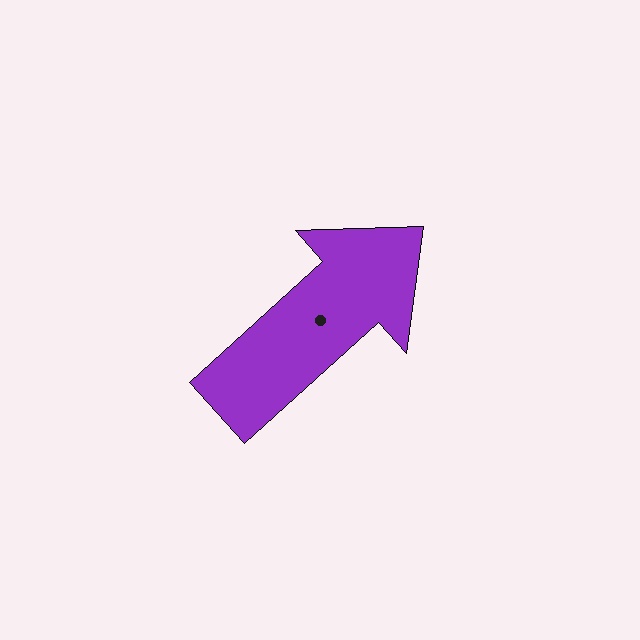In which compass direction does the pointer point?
Northeast.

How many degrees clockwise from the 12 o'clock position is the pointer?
Approximately 48 degrees.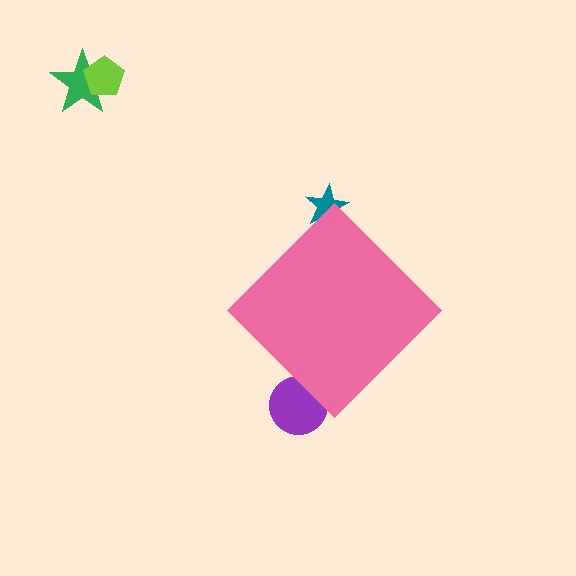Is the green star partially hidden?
No, the green star is fully visible.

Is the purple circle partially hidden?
Yes, the purple circle is partially hidden behind the pink diamond.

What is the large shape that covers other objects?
A pink diamond.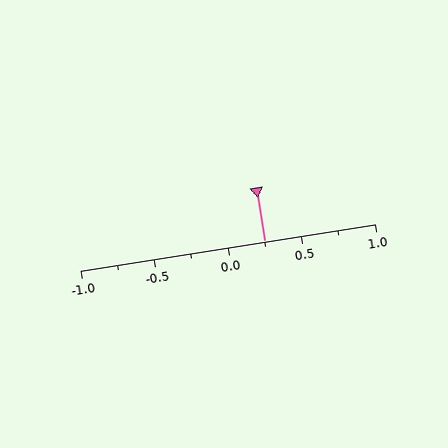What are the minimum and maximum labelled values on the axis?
The axis runs from -1.0 to 1.0.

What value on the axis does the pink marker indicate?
The marker indicates approximately 0.25.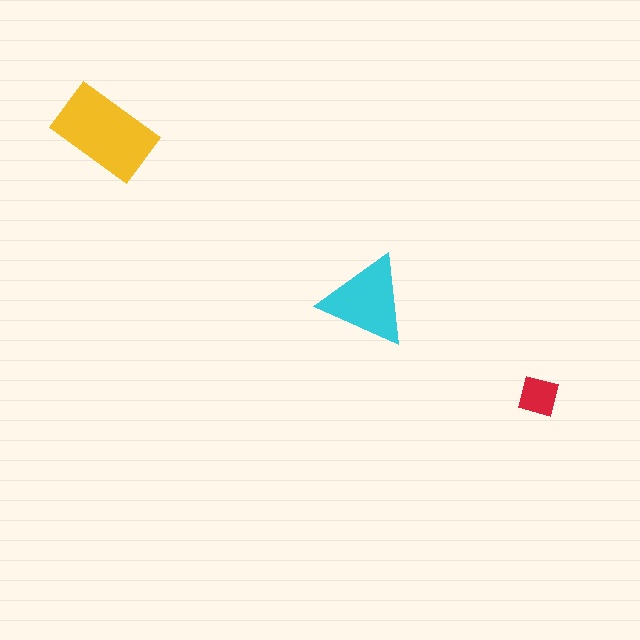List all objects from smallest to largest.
The red square, the cyan triangle, the yellow rectangle.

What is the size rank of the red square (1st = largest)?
3rd.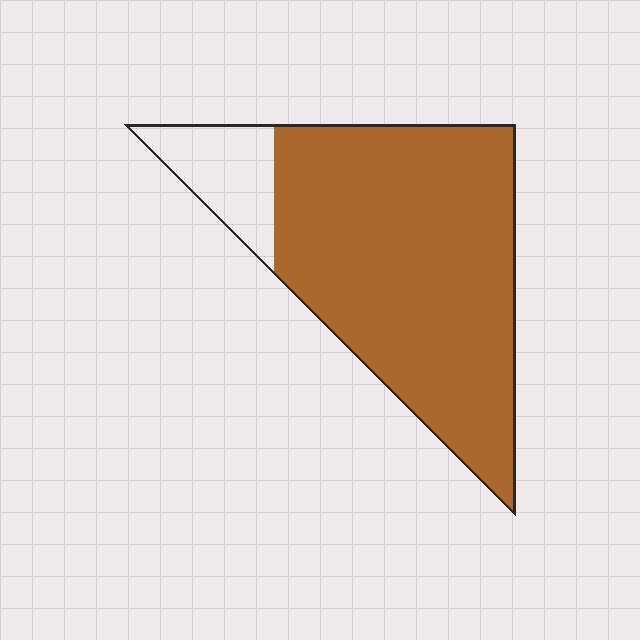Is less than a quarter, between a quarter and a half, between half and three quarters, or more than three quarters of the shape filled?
More than three quarters.